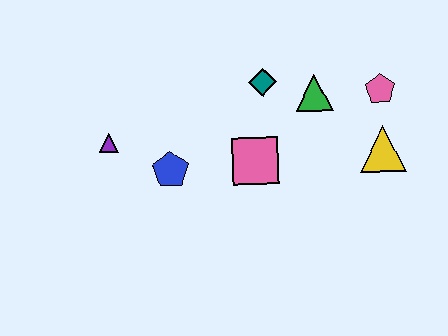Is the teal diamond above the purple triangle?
Yes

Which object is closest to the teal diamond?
The green triangle is closest to the teal diamond.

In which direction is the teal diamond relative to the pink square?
The teal diamond is above the pink square.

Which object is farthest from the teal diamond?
The purple triangle is farthest from the teal diamond.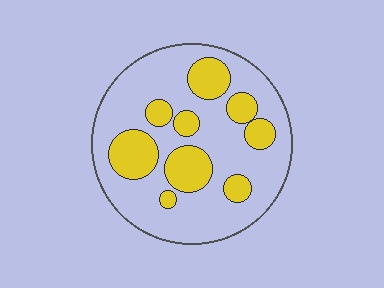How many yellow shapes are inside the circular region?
9.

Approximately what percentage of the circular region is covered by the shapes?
Approximately 30%.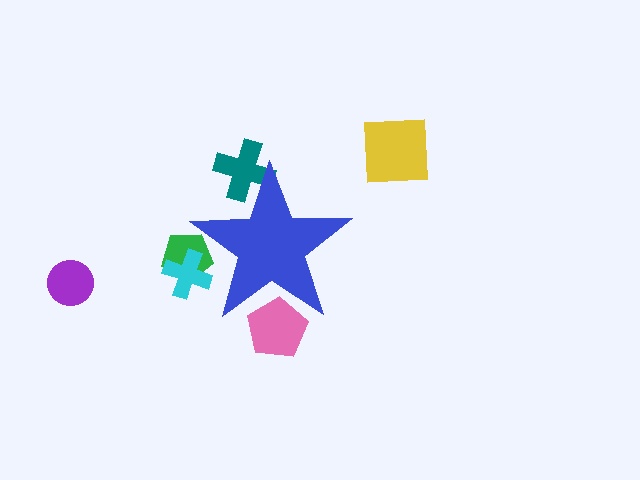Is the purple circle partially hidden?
No, the purple circle is fully visible.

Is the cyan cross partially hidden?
Yes, the cyan cross is partially hidden behind the blue star.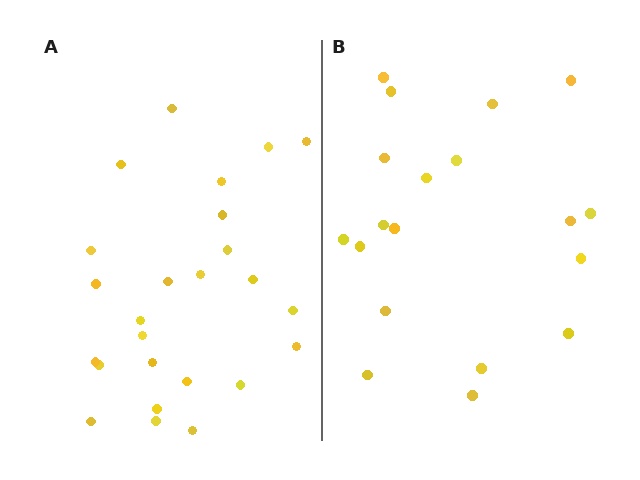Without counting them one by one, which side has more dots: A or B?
Region A (the left region) has more dots.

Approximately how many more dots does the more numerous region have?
Region A has about 6 more dots than region B.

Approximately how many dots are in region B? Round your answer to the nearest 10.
About 20 dots. (The exact count is 19, which rounds to 20.)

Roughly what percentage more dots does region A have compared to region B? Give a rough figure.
About 30% more.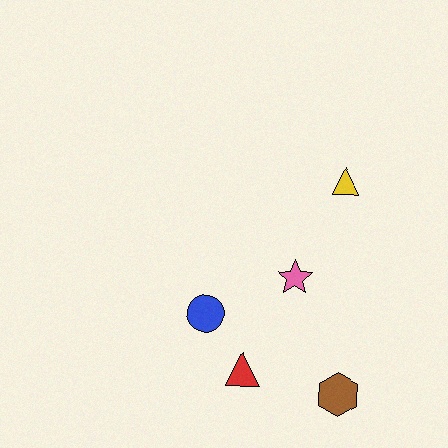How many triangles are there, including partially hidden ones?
There are 2 triangles.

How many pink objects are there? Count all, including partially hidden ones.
There is 1 pink object.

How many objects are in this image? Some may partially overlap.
There are 5 objects.